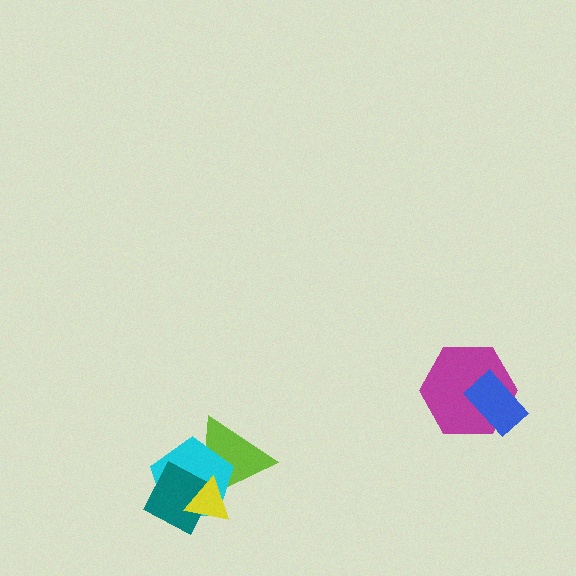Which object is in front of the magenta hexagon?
The blue rectangle is in front of the magenta hexagon.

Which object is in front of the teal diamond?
The yellow triangle is in front of the teal diamond.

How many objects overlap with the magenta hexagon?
1 object overlaps with the magenta hexagon.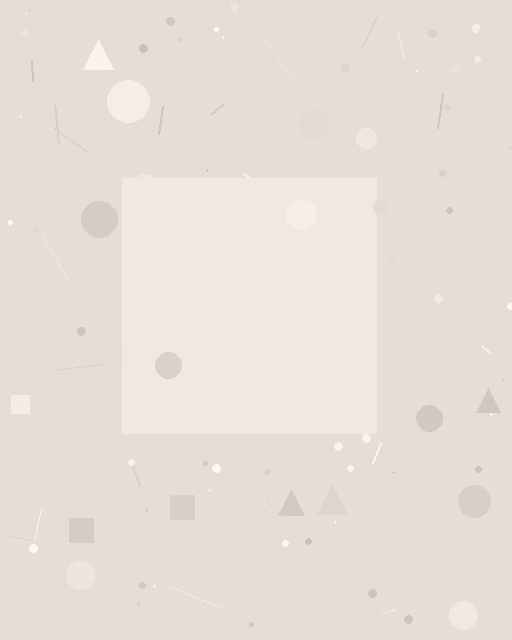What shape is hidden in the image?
A square is hidden in the image.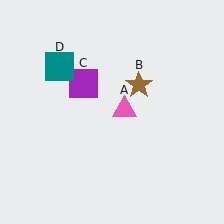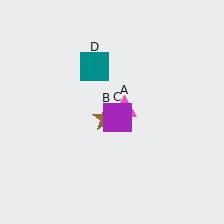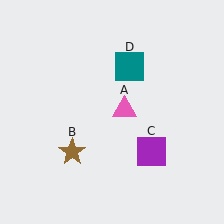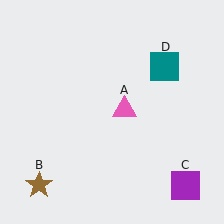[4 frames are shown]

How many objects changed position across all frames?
3 objects changed position: brown star (object B), purple square (object C), teal square (object D).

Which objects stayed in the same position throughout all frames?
Pink triangle (object A) remained stationary.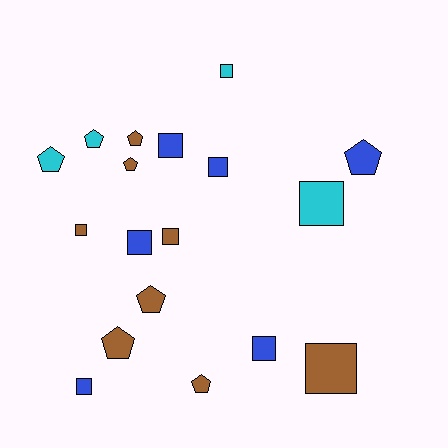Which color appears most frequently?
Brown, with 8 objects.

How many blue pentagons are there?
There is 1 blue pentagon.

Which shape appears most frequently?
Square, with 10 objects.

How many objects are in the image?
There are 18 objects.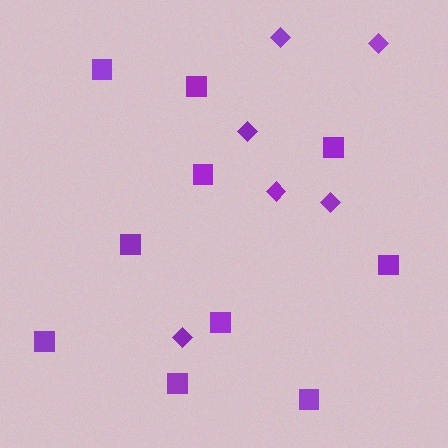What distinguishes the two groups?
There are 2 groups: one group of squares (10) and one group of diamonds (6).